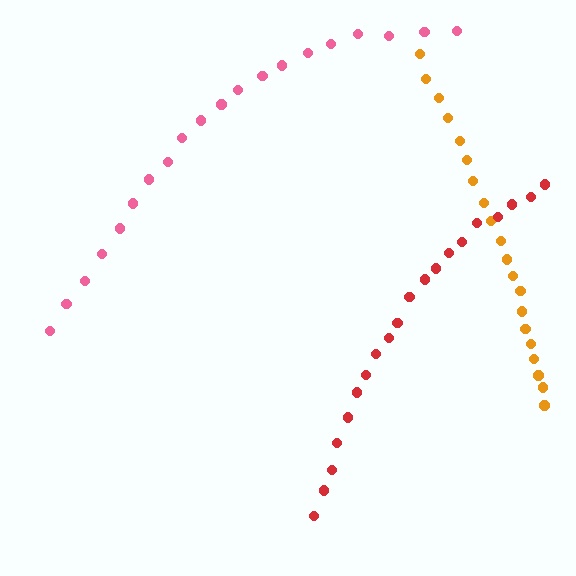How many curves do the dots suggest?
There are 3 distinct paths.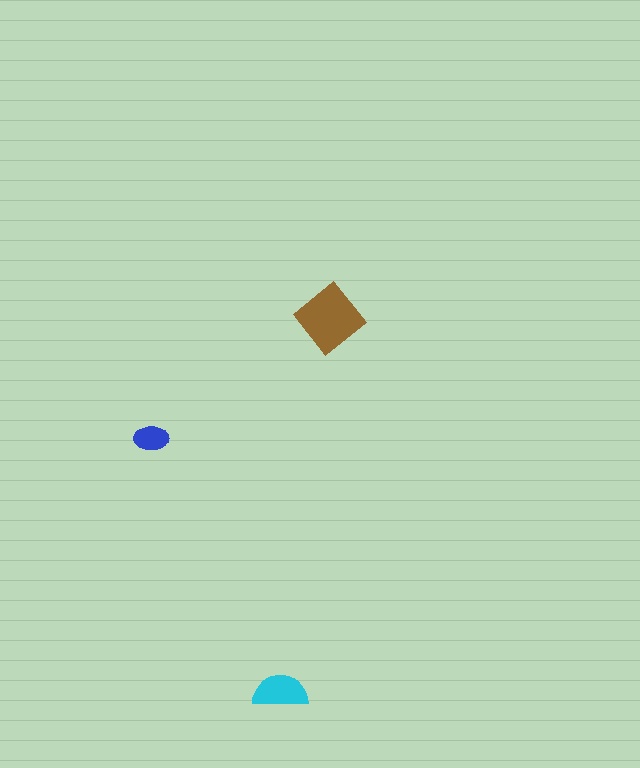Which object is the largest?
The brown diamond.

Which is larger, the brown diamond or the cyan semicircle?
The brown diamond.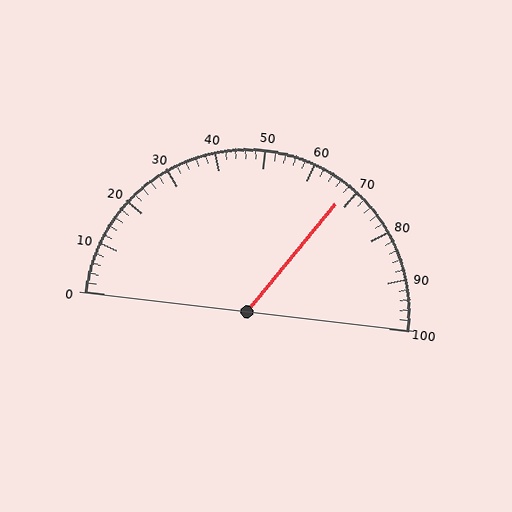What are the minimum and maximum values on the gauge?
The gauge ranges from 0 to 100.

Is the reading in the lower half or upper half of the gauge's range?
The reading is in the upper half of the range (0 to 100).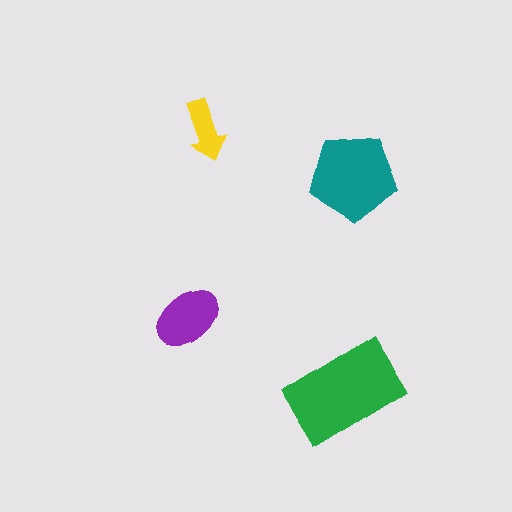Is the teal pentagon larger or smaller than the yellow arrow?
Larger.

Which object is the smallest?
The yellow arrow.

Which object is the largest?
The green rectangle.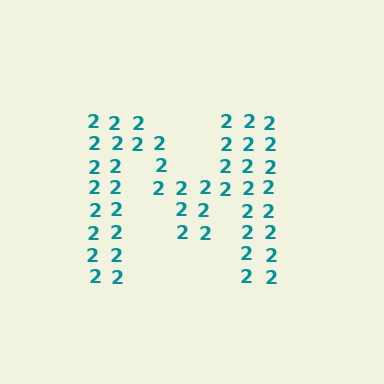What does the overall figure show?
The overall figure shows the letter M.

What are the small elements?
The small elements are digit 2's.